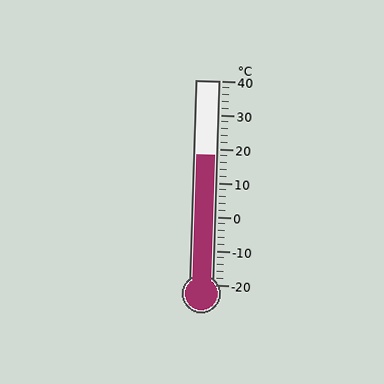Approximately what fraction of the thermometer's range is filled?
The thermometer is filled to approximately 65% of its range.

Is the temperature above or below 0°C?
The temperature is above 0°C.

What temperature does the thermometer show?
The thermometer shows approximately 18°C.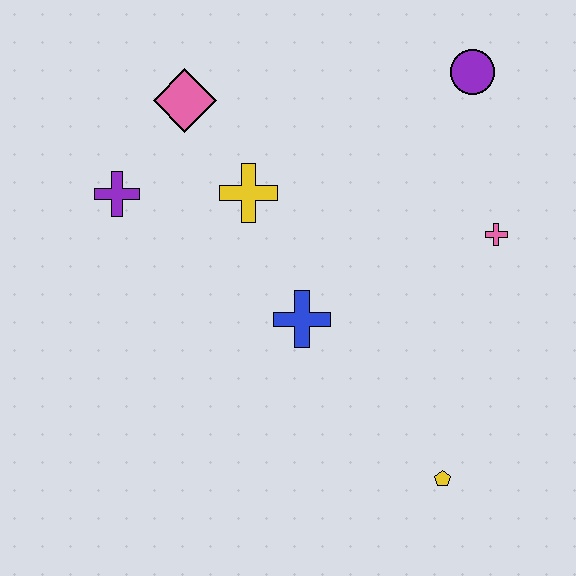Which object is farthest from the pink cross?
The purple cross is farthest from the pink cross.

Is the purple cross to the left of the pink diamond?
Yes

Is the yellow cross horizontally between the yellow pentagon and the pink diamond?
Yes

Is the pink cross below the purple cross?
Yes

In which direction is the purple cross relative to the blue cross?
The purple cross is to the left of the blue cross.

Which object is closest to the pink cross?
The purple circle is closest to the pink cross.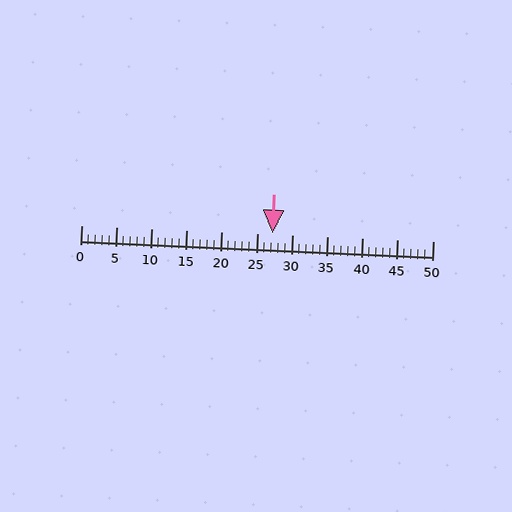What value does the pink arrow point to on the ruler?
The pink arrow points to approximately 27.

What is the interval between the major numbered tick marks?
The major tick marks are spaced 5 units apart.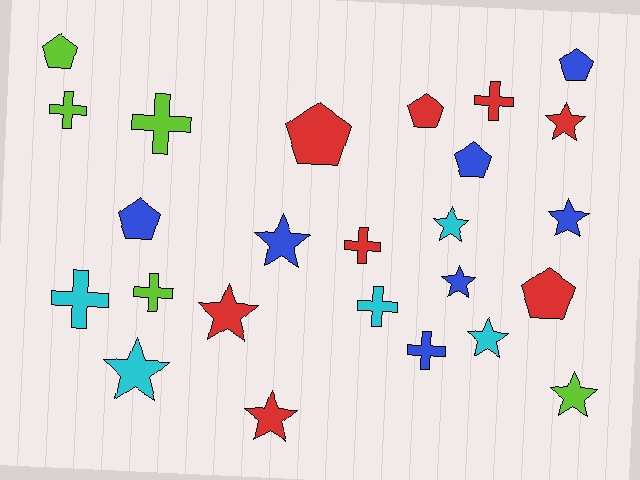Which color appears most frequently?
Red, with 8 objects.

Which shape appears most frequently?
Star, with 10 objects.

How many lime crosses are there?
There are 3 lime crosses.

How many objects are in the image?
There are 25 objects.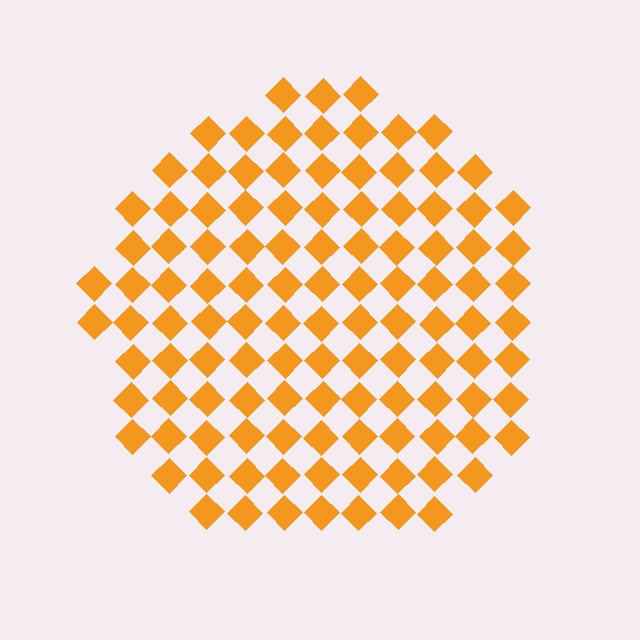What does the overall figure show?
The overall figure shows a circle.